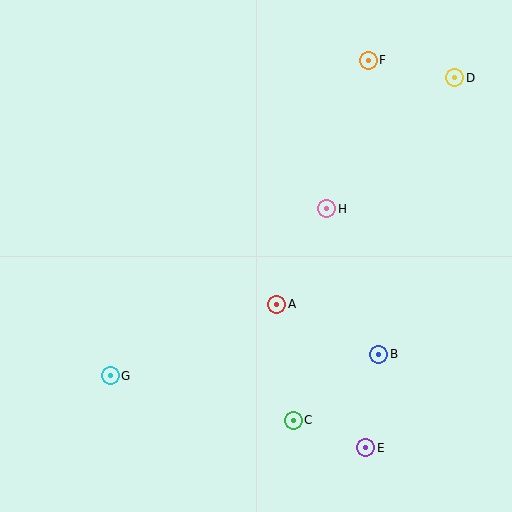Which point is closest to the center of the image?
Point A at (277, 304) is closest to the center.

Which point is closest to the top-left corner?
Point F is closest to the top-left corner.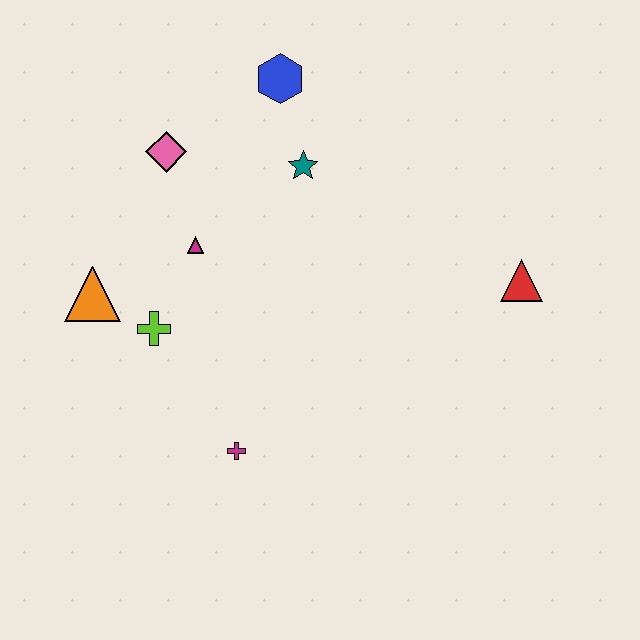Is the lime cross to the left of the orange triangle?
No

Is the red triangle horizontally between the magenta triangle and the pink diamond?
No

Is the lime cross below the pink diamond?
Yes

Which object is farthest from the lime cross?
The red triangle is farthest from the lime cross.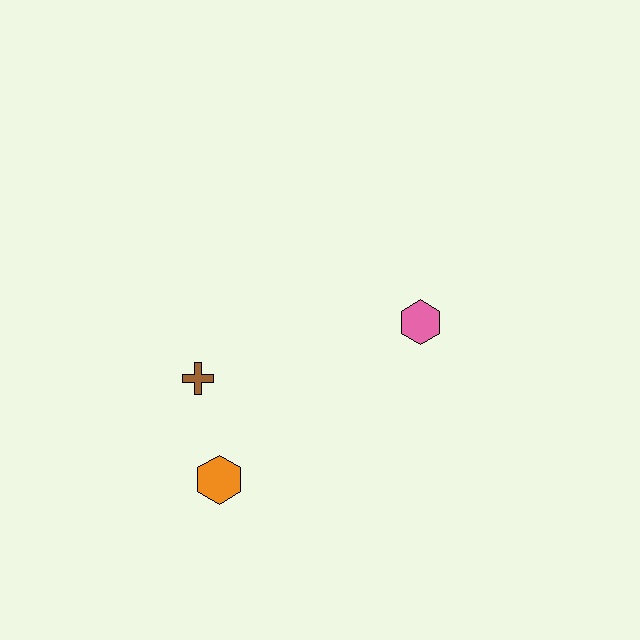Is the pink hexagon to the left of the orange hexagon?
No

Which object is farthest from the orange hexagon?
The pink hexagon is farthest from the orange hexagon.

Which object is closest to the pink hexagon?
The brown cross is closest to the pink hexagon.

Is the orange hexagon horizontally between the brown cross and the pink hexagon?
Yes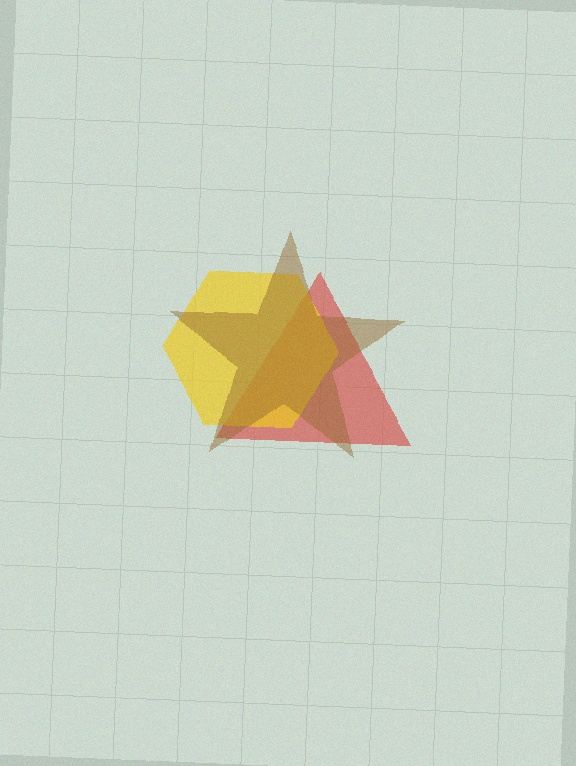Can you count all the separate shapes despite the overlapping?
Yes, there are 3 separate shapes.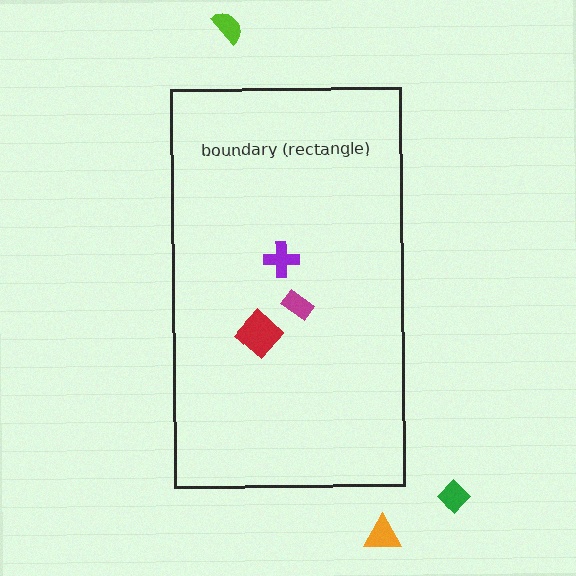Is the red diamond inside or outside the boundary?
Inside.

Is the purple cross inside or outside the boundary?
Inside.